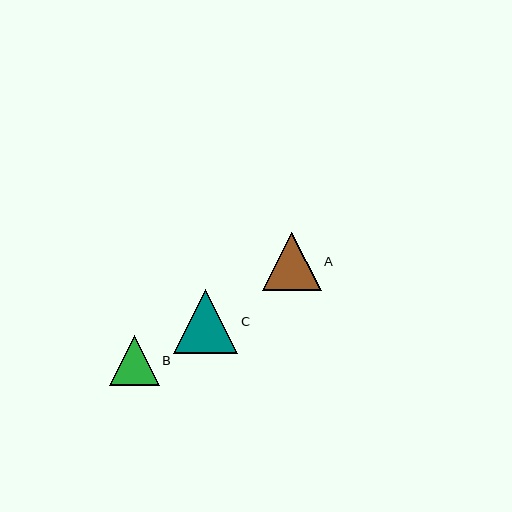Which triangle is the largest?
Triangle C is the largest with a size of approximately 64 pixels.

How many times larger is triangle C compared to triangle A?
Triangle C is approximately 1.1 times the size of triangle A.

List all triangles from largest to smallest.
From largest to smallest: C, A, B.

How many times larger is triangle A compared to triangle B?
Triangle A is approximately 1.2 times the size of triangle B.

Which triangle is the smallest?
Triangle B is the smallest with a size of approximately 50 pixels.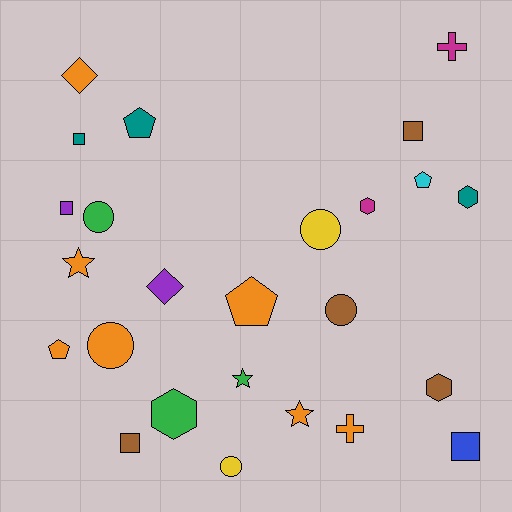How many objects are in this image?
There are 25 objects.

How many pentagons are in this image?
There are 4 pentagons.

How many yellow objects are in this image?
There are 2 yellow objects.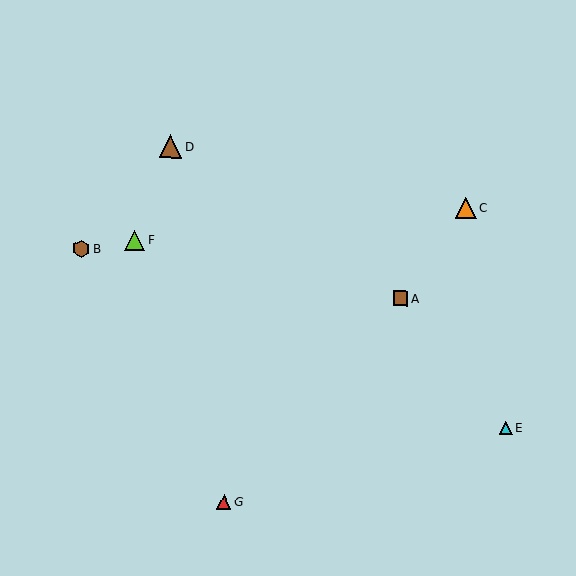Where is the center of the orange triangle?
The center of the orange triangle is at (466, 208).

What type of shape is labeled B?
Shape B is a brown hexagon.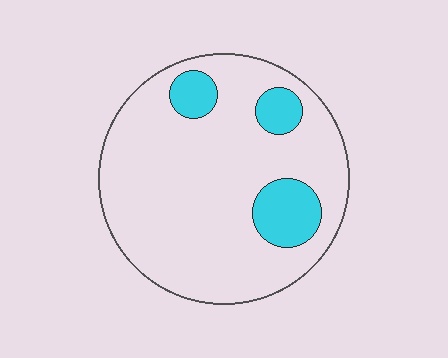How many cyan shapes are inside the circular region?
3.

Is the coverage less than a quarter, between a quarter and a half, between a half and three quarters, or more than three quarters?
Less than a quarter.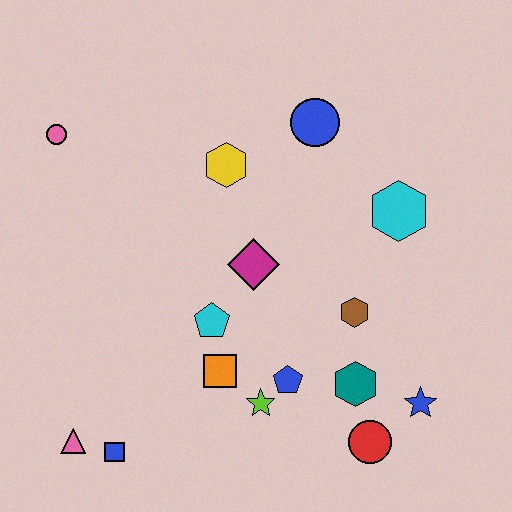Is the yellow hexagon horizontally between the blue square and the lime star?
Yes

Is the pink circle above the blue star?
Yes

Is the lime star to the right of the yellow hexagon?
Yes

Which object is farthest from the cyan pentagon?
The pink circle is farthest from the cyan pentagon.